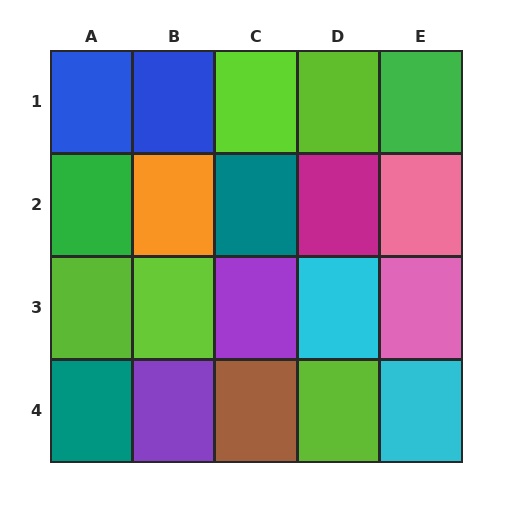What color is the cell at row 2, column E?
Pink.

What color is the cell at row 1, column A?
Blue.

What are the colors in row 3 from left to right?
Lime, lime, purple, cyan, pink.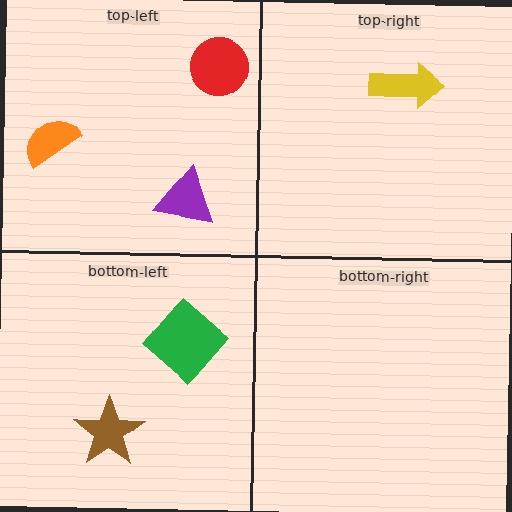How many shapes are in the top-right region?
1.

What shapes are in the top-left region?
The purple triangle, the orange semicircle, the red circle.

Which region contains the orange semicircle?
The top-left region.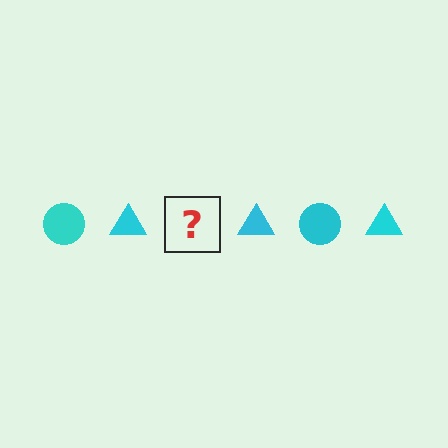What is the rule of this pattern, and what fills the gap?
The rule is that the pattern cycles through circle, triangle shapes in cyan. The gap should be filled with a cyan circle.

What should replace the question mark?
The question mark should be replaced with a cyan circle.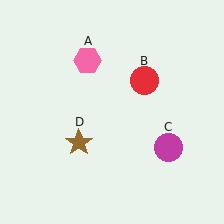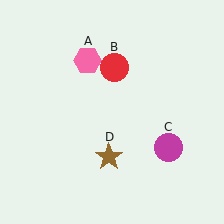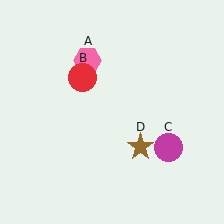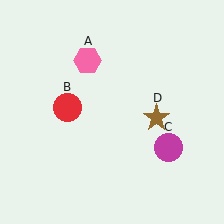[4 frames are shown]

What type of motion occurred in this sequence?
The red circle (object B), brown star (object D) rotated counterclockwise around the center of the scene.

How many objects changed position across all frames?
2 objects changed position: red circle (object B), brown star (object D).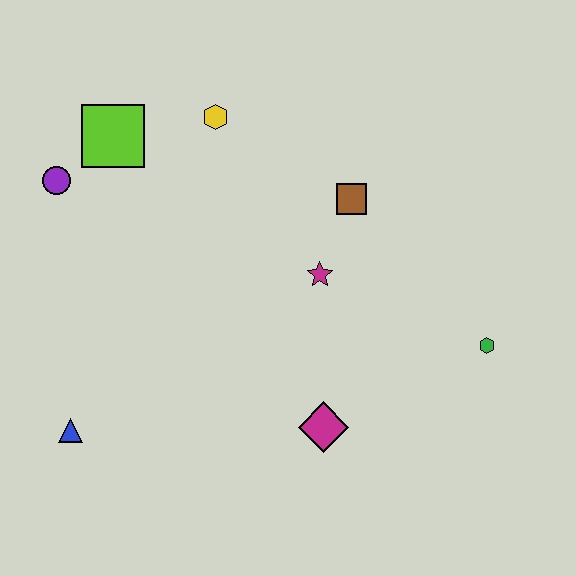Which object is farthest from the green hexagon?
The purple circle is farthest from the green hexagon.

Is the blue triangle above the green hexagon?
No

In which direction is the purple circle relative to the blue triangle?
The purple circle is above the blue triangle.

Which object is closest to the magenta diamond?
The magenta star is closest to the magenta diamond.